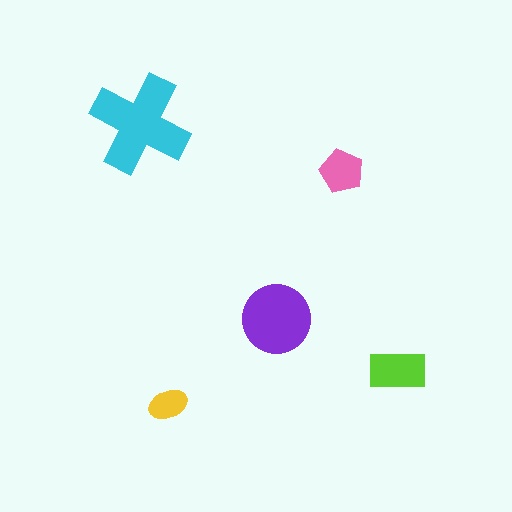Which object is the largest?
The cyan cross.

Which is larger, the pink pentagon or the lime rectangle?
The lime rectangle.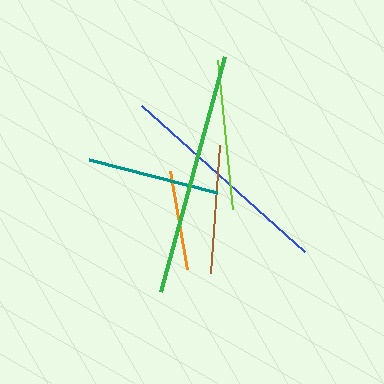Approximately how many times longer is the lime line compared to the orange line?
The lime line is approximately 1.5 times the length of the orange line.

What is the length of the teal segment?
The teal segment is approximately 132 pixels long.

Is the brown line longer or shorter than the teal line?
The teal line is longer than the brown line.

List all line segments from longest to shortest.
From longest to shortest: green, blue, lime, teal, brown, orange.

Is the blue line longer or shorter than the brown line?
The blue line is longer than the brown line.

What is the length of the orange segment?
The orange segment is approximately 100 pixels long.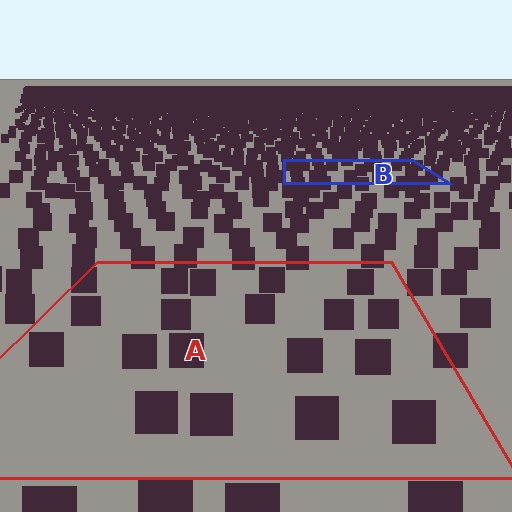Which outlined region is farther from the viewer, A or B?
Region B is farther from the viewer — the texture elements inside it appear smaller and more densely packed.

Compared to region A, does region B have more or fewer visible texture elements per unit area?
Region B has more texture elements per unit area — they are packed more densely because it is farther away.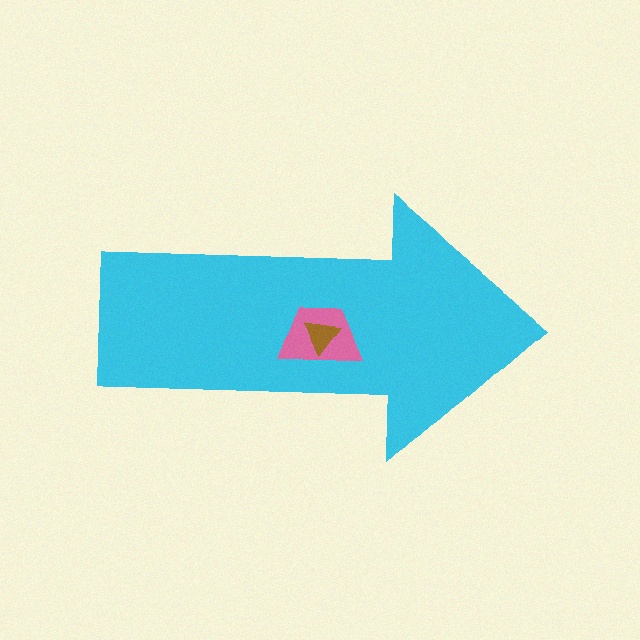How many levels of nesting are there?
3.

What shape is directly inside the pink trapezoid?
The brown triangle.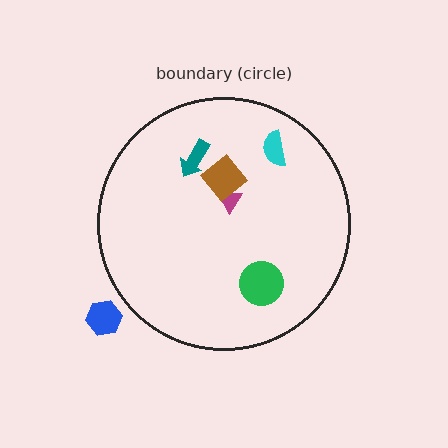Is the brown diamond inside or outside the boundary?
Inside.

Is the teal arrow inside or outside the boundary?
Inside.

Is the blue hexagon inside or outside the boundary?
Outside.